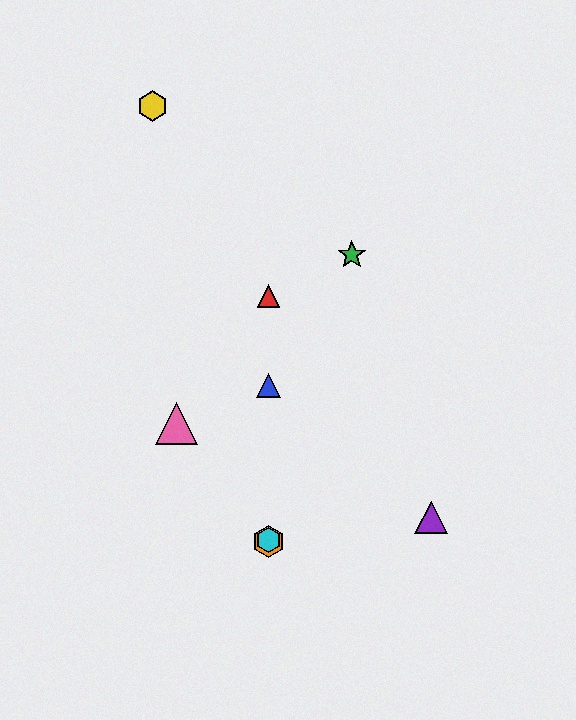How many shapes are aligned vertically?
4 shapes (the red triangle, the blue triangle, the orange hexagon, the cyan hexagon) are aligned vertically.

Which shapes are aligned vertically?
The red triangle, the blue triangle, the orange hexagon, the cyan hexagon are aligned vertically.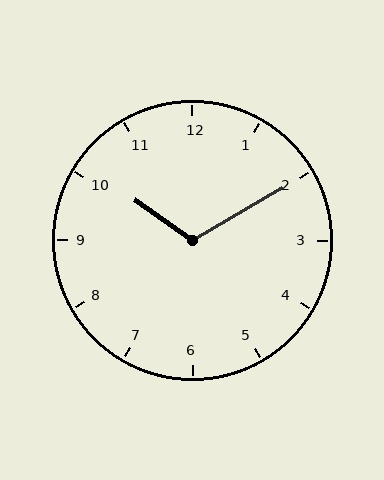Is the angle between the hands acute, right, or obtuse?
It is obtuse.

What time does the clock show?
10:10.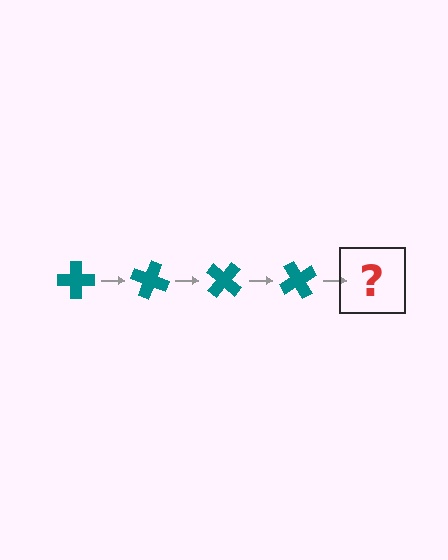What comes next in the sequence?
The next element should be a teal cross rotated 80 degrees.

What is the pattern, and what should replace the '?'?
The pattern is that the cross rotates 20 degrees each step. The '?' should be a teal cross rotated 80 degrees.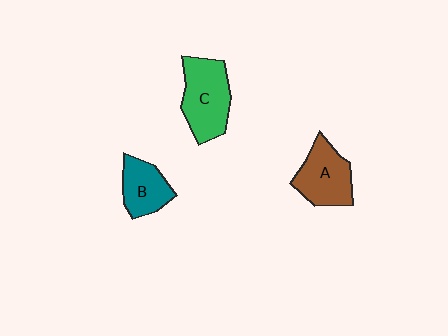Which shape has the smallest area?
Shape B (teal).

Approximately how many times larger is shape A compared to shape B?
Approximately 1.3 times.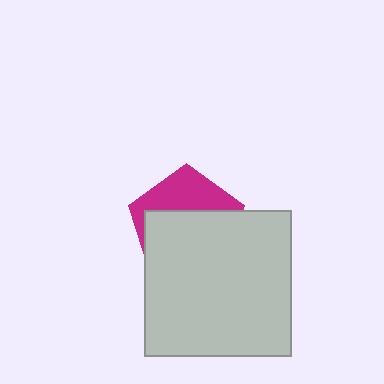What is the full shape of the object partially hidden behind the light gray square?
The partially hidden object is a magenta pentagon.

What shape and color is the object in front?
The object in front is a light gray square.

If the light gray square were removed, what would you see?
You would see the complete magenta pentagon.